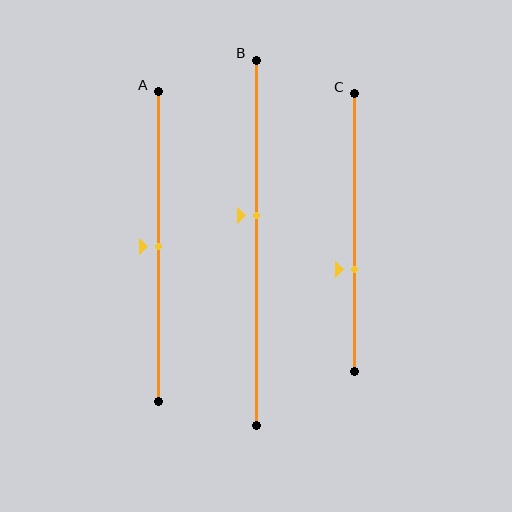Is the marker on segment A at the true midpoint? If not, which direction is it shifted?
Yes, the marker on segment A is at the true midpoint.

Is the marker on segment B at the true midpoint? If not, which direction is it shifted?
No, the marker on segment B is shifted upward by about 7% of the segment length.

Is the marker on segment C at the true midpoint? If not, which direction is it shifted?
No, the marker on segment C is shifted downward by about 13% of the segment length.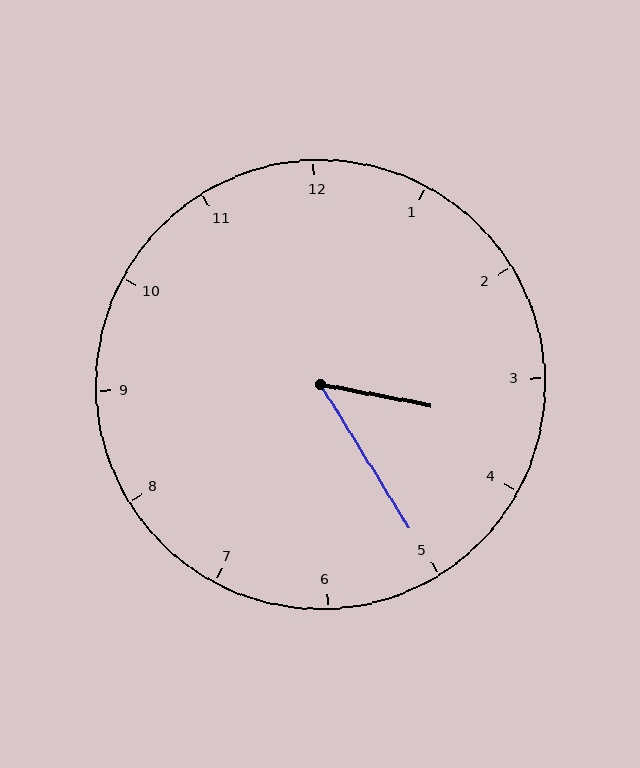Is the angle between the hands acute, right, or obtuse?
It is acute.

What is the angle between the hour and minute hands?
Approximately 48 degrees.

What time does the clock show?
3:25.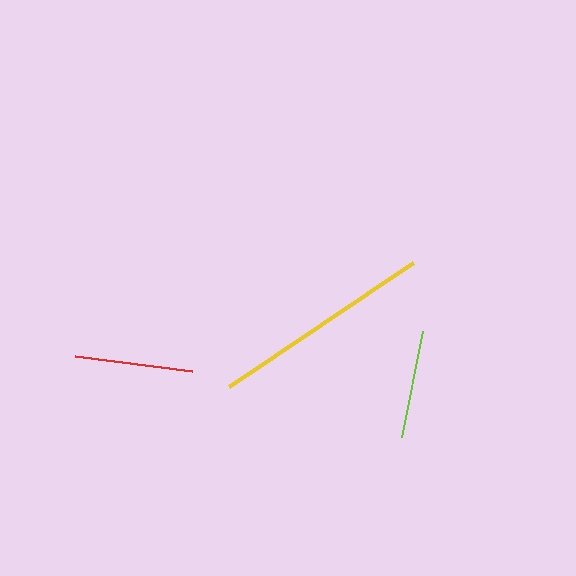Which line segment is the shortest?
The lime line is the shortest at approximately 108 pixels.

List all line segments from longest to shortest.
From longest to shortest: yellow, red, lime.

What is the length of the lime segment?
The lime segment is approximately 108 pixels long.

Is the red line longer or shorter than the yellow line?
The yellow line is longer than the red line.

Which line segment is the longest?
The yellow line is the longest at approximately 222 pixels.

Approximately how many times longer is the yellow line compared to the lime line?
The yellow line is approximately 2.1 times the length of the lime line.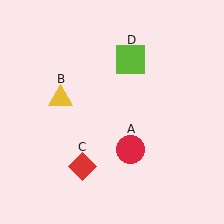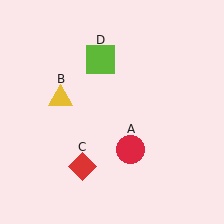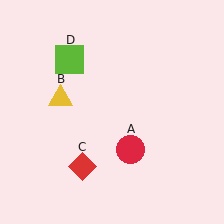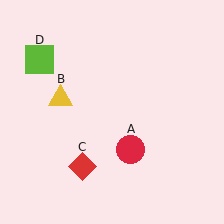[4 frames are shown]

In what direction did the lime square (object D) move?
The lime square (object D) moved left.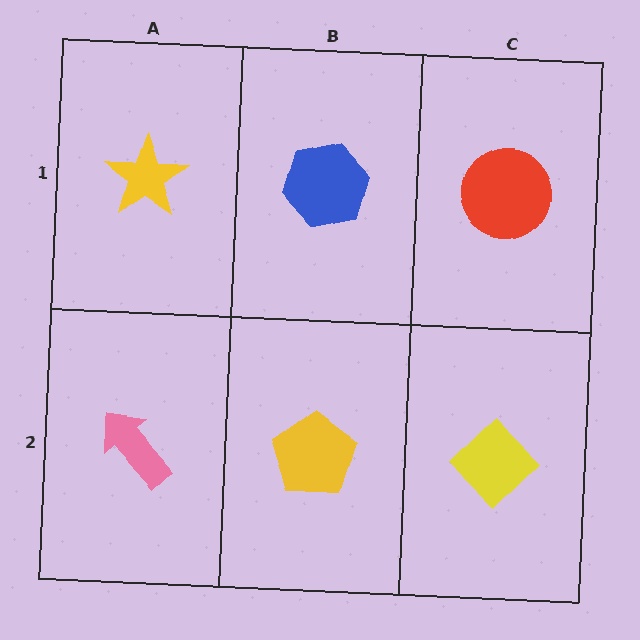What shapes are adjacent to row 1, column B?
A yellow pentagon (row 2, column B), a yellow star (row 1, column A), a red circle (row 1, column C).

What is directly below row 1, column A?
A pink arrow.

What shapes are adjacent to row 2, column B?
A blue hexagon (row 1, column B), a pink arrow (row 2, column A), a yellow diamond (row 2, column C).